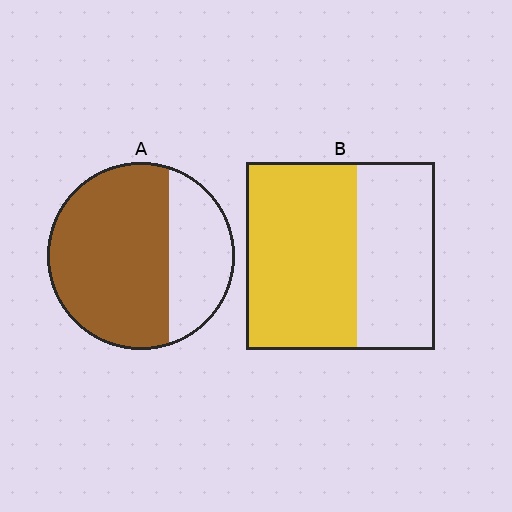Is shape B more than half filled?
Yes.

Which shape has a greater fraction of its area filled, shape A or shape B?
Shape A.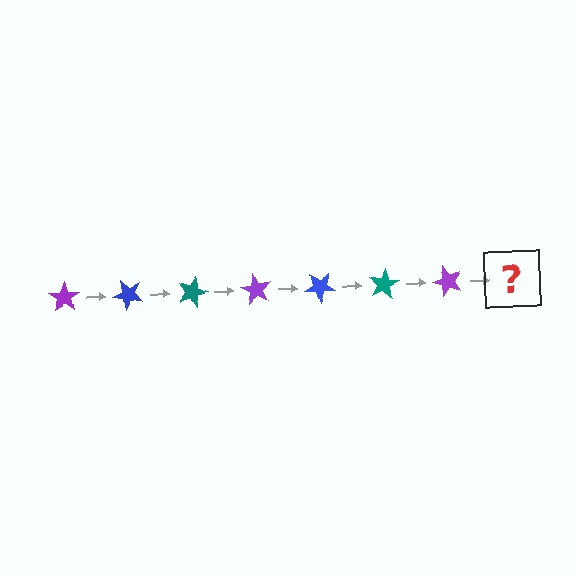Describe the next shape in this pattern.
It should be a blue star, rotated 315 degrees from the start.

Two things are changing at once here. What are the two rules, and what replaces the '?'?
The two rules are that it rotates 45 degrees each step and the color cycles through purple, blue, and teal. The '?' should be a blue star, rotated 315 degrees from the start.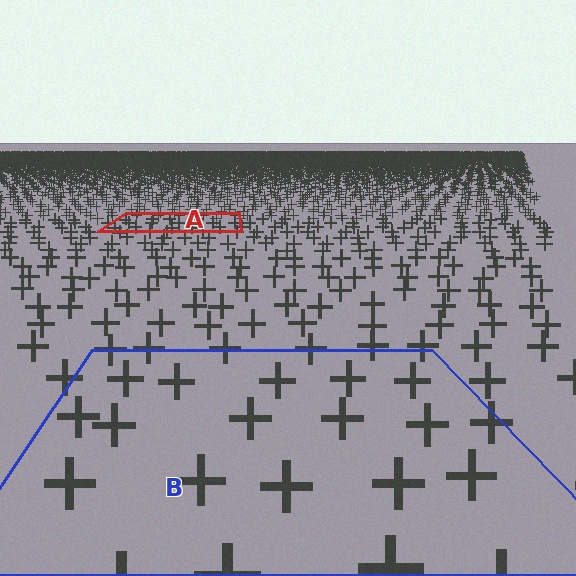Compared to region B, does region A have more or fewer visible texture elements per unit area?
Region A has more texture elements per unit area — they are packed more densely because it is farther away.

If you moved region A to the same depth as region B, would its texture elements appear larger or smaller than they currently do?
They would appear larger. At a closer depth, the same texture elements are projected at a bigger on-screen size.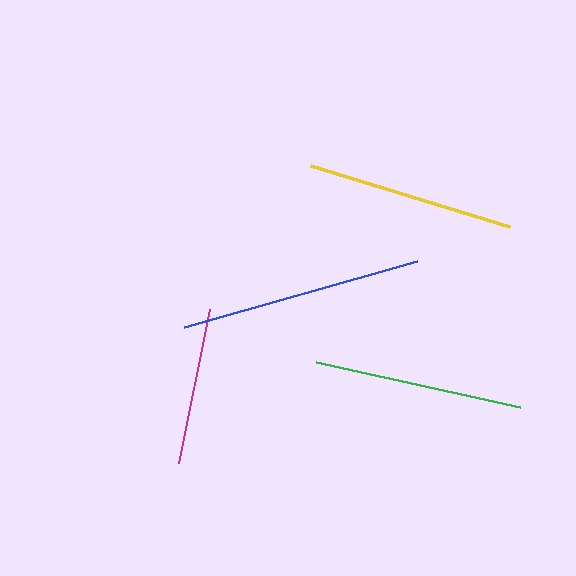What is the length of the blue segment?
The blue segment is approximately 242 pixels long.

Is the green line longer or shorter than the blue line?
The blue line is longer than the green line.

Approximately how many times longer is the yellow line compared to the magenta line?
The yellow line is approximately 1.3 times the length of the magenta line.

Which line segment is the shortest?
The magenta line is the shortest at approximately 158 pixels.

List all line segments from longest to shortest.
From longest to shortest: blue, green, yellow, magenta.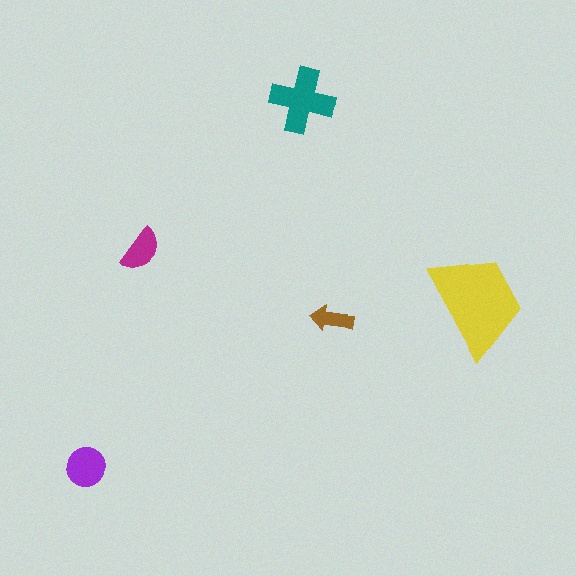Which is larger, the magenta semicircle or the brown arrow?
The magenta semicircle.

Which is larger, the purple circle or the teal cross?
The teal cross.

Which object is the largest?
The yellow trapezoid.